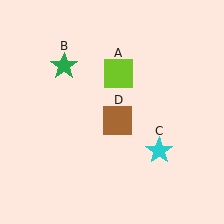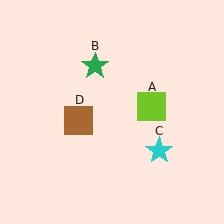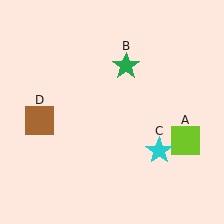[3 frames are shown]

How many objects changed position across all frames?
3 objects changed position: lime square (object A), green star (object B), brown square (object D).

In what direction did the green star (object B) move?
The green star (object B) moved right.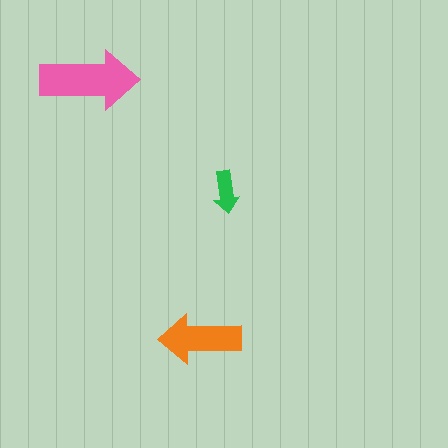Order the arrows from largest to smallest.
the pink one, the orange one, the green one.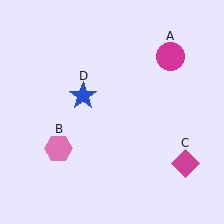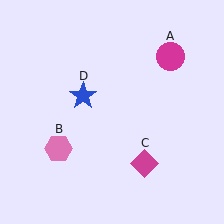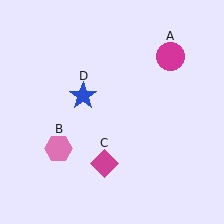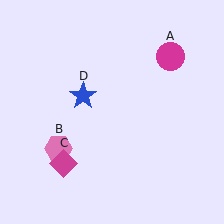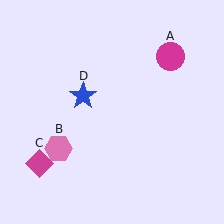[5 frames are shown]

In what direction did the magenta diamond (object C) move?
The magenta diamond (object C) moved left.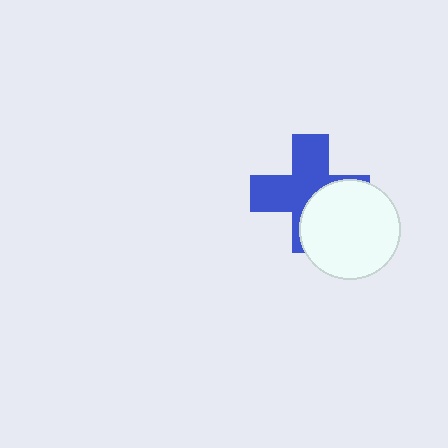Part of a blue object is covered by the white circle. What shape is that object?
It is a cross.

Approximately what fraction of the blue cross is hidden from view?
Roughly 39% of the blue cross is hidden behind the white circle.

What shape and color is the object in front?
The object in front is a white circle.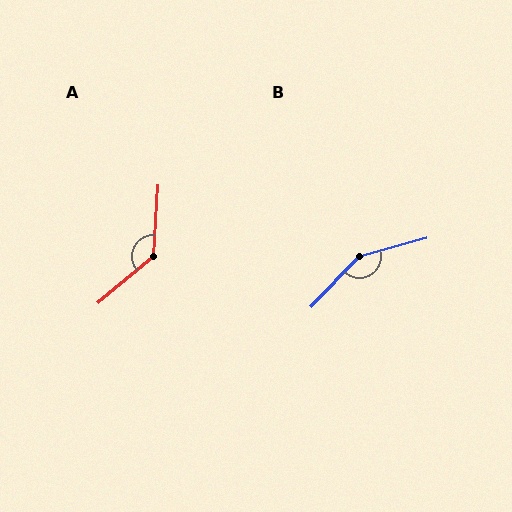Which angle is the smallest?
A, at approximately 134 degrees.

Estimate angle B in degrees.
Approximately 149 degrees.